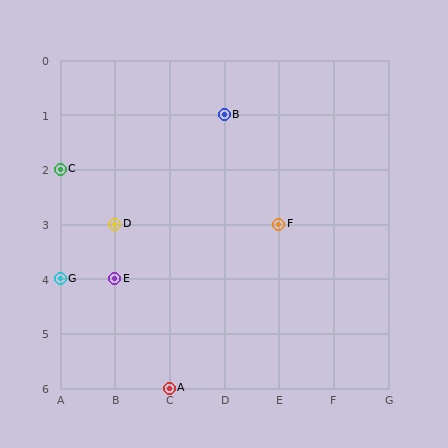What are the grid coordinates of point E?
Point E is at grid coordinates (B, 4).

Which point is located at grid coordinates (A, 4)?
Point G is at (A, 4).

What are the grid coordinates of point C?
Point C is at grid coordinates (A, 2).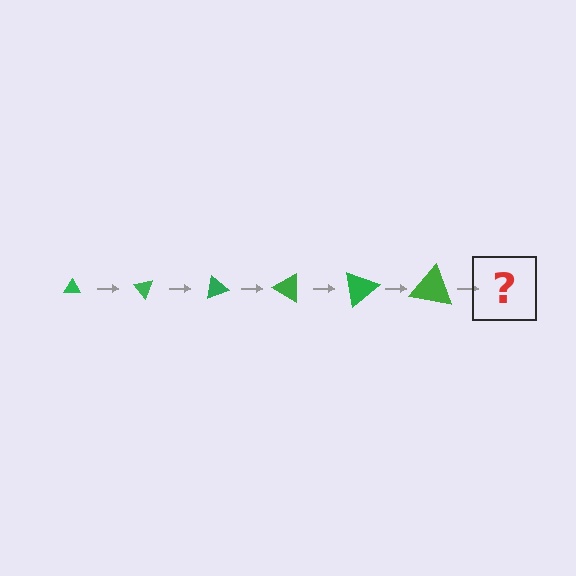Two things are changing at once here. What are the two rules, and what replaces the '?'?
The two rules are that the triangle grows larger each step and it rotates 50 degrees each step. The '?' should be a triangle, larger than the previous one and rotated 300 degrees from the start.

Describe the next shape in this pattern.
It should be a triangle, larger than the previous one and rotated 300 degrees from the start.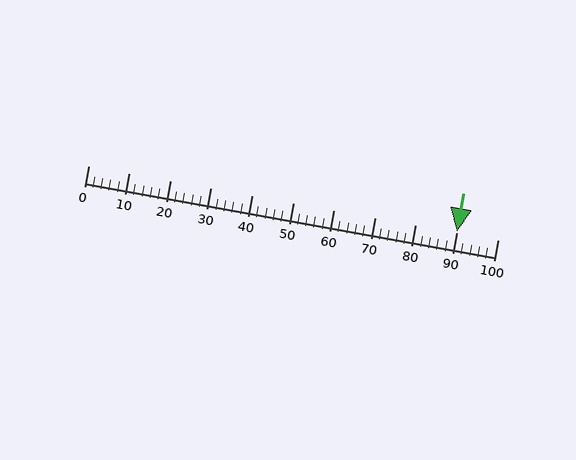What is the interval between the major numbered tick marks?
The major tick marks are spaced 10 units apart.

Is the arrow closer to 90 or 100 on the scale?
The arrow is closer to 90.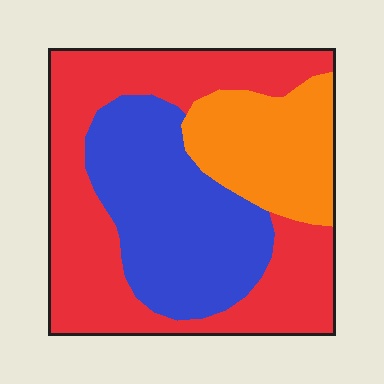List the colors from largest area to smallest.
From largest to smallest: red, blue, orange.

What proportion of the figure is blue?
Blue covers around 30% of the figure.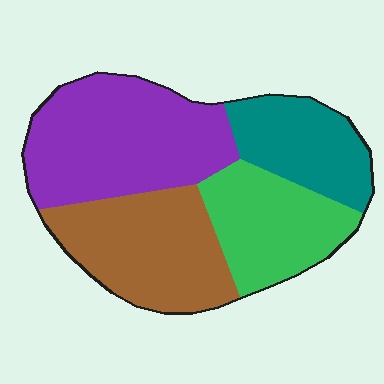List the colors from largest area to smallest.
From largest to smallest: purple, brown, green, teal.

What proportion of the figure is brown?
Brown takes up about one quarter (1/4) of the figure.